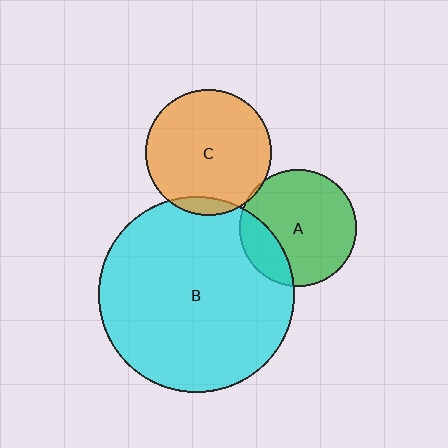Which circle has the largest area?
Circle B (cyan).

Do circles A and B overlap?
Yes.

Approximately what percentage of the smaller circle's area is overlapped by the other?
Approximately 20%.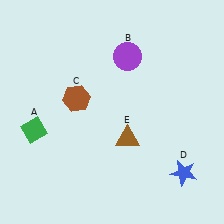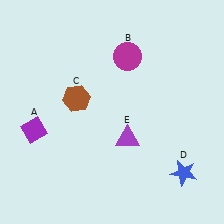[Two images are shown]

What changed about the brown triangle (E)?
In Image 1, E is brown. In Image 2, it changed to purple.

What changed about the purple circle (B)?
In Image 1, B is purple. In Image 2, it changed to magenta.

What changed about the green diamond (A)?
In Image 1, A is green. In Image 2, it changed to purple.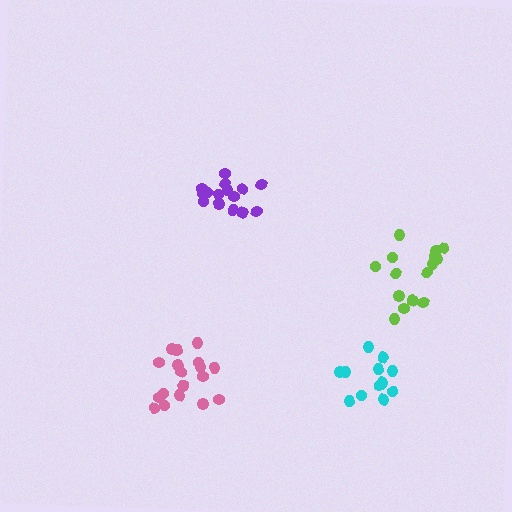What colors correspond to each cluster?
The clusters are colored: pink, purple, lime, cyan.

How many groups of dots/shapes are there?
There are 4 groups.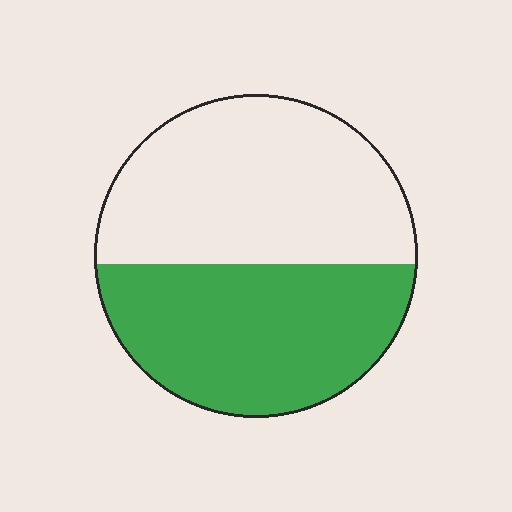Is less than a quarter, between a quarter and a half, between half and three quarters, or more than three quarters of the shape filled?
Between a quarter and a half.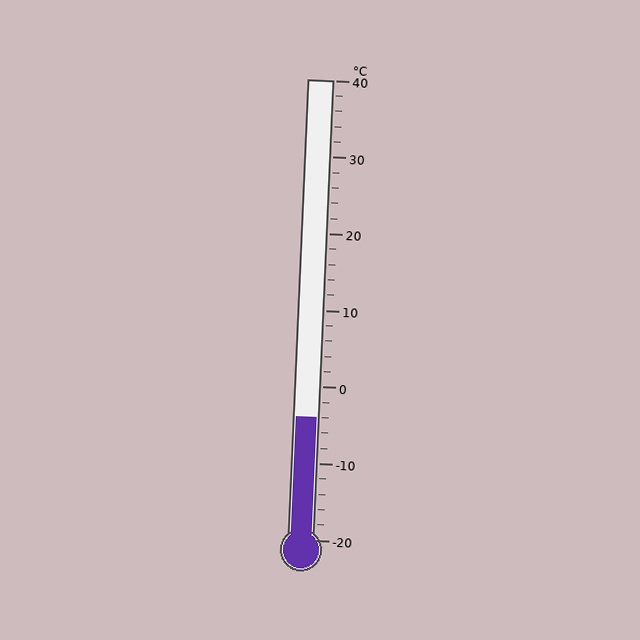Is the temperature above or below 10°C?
The temperature is below 10°C.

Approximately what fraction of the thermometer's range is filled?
The thermometer is filled to approximately 25% of its range.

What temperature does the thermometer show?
The thermometer shows approximately -4°C.